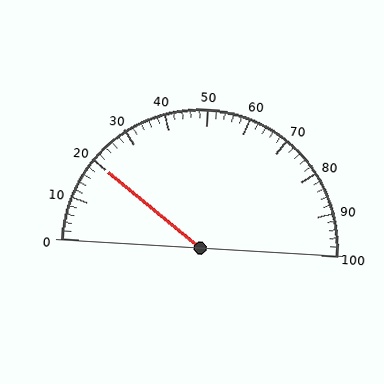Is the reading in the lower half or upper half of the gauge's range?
The reading is in the lower half of the range (0 to 100).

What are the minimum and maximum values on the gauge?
The gauge ranges from 0 to 100.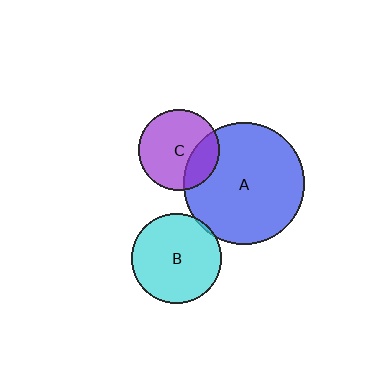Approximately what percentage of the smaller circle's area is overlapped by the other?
Approximately 25%.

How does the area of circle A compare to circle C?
Approximately 2.2 times.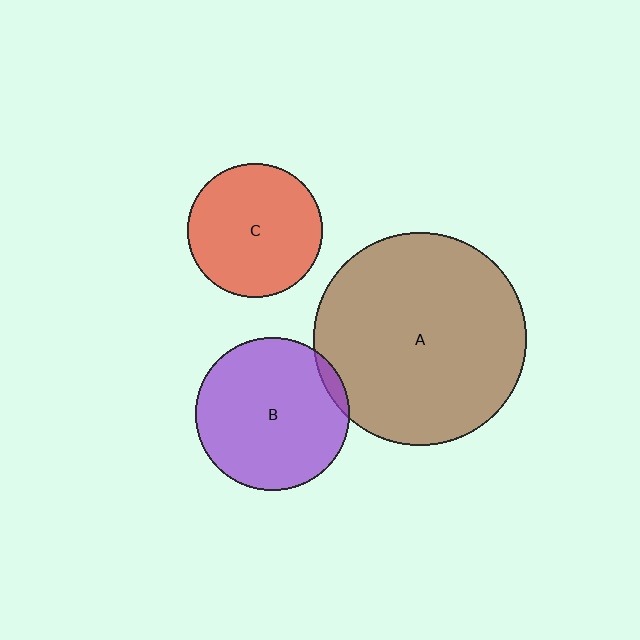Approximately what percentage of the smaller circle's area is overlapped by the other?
Approximately 5%.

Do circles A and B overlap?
Yes.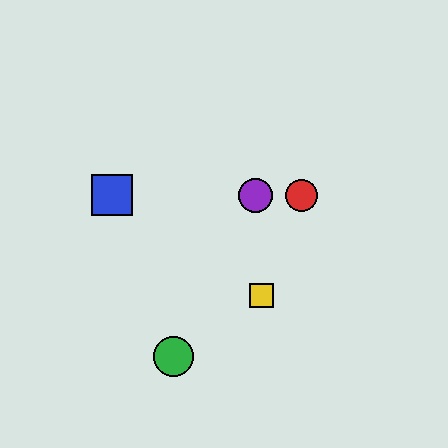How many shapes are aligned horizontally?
3 shapes (the red circle, the blue square, the purple circle) are aligned horizontally.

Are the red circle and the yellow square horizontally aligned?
No, the red circle is at y≈195 and the yellow square is at y≈296.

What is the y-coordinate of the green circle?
The green circle is at y≈357.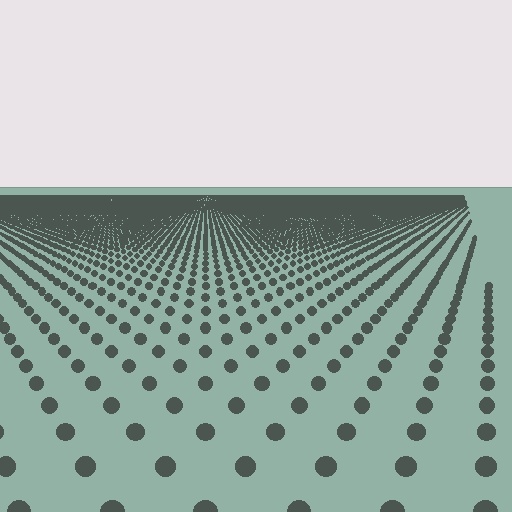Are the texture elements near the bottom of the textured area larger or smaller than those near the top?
Larger. Near the bottom, elements are closer to the viewer and appear at a bigger on-screen size.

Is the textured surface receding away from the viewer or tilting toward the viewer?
The surface is receding away from the viewer. Texture elements get smaller and denser toward the top.